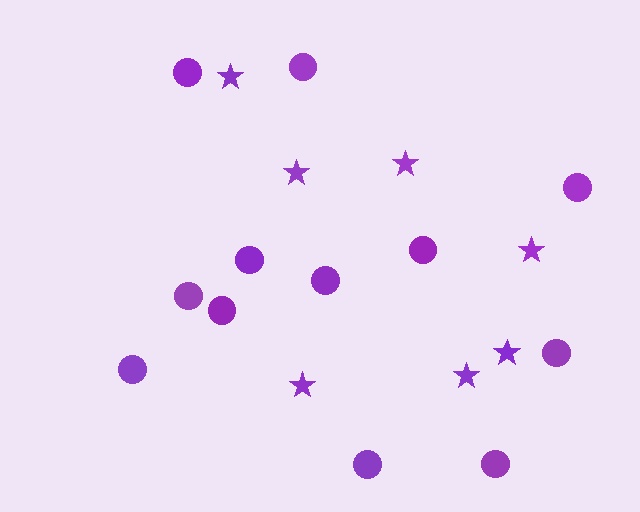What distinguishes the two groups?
There are 2 groups: one group of circles (12) and one group of stars (7).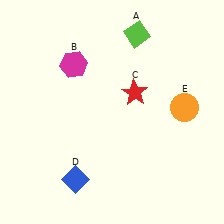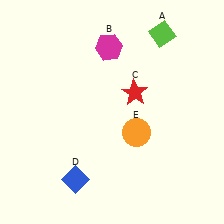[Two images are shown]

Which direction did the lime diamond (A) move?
The lime diamond (A) moved right.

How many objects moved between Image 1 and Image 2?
3 objects moved between the two images.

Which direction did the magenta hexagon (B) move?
The magenta hexagon (B) moved right.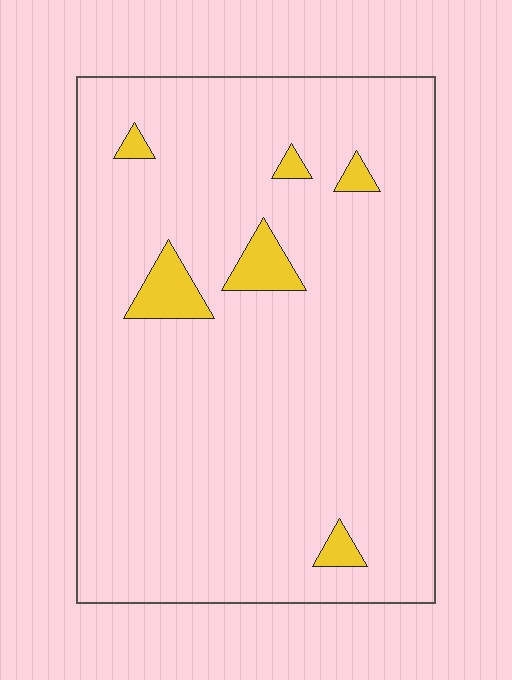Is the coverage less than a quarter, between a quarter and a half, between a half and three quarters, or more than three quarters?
Less than a quarter.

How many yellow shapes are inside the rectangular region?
6.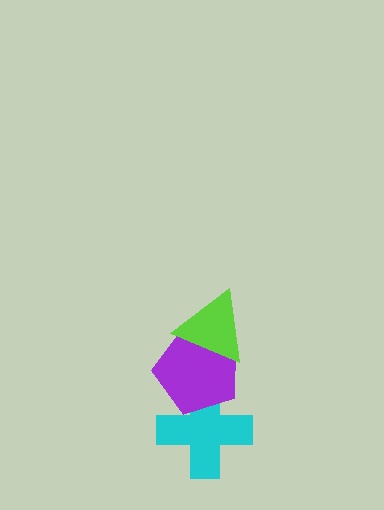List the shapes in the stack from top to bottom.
From top to bottom: the lime triangle, the purple pentagon, the cyan cross.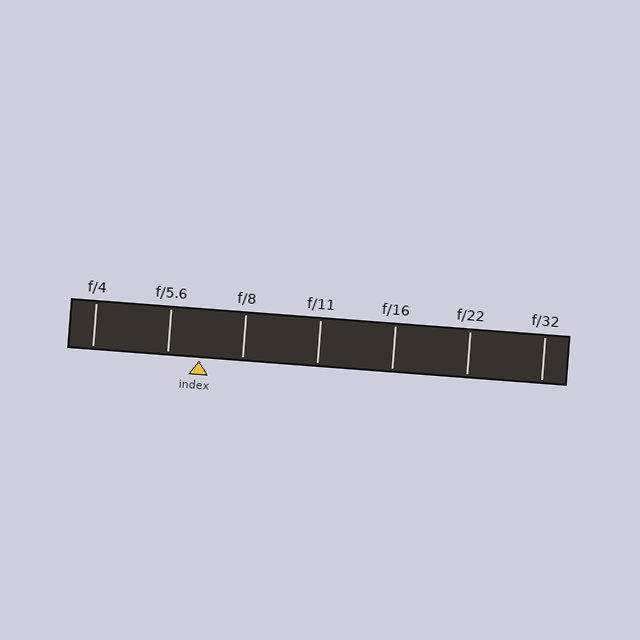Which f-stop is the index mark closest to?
The index mark is closest to f/5.6.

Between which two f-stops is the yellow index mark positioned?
The index mark is between f/5.6 and f/8.